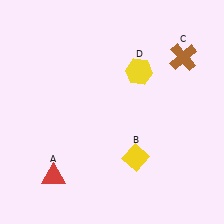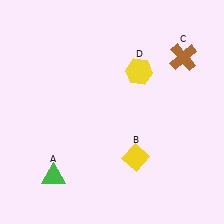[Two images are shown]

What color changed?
The triangle (A) changed from red in Image 1 to green in Image 2.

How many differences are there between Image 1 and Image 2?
There is 1 difference between the two images.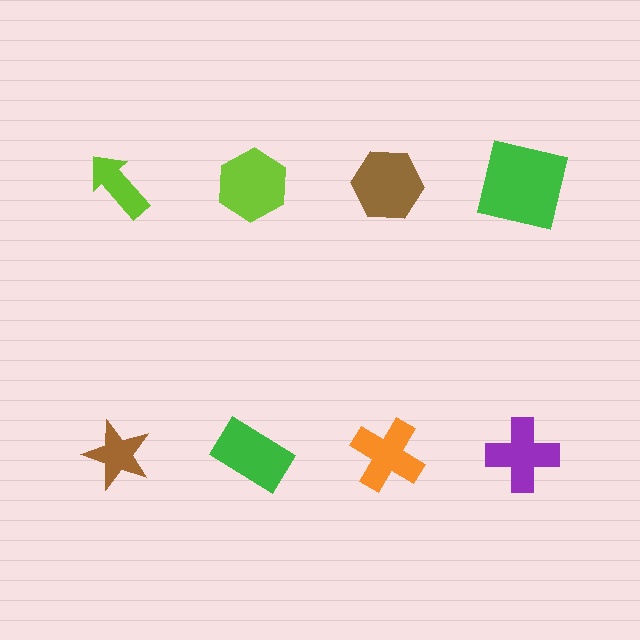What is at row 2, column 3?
An orange cross.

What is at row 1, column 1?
A lime arrow.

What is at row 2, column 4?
A purple cross.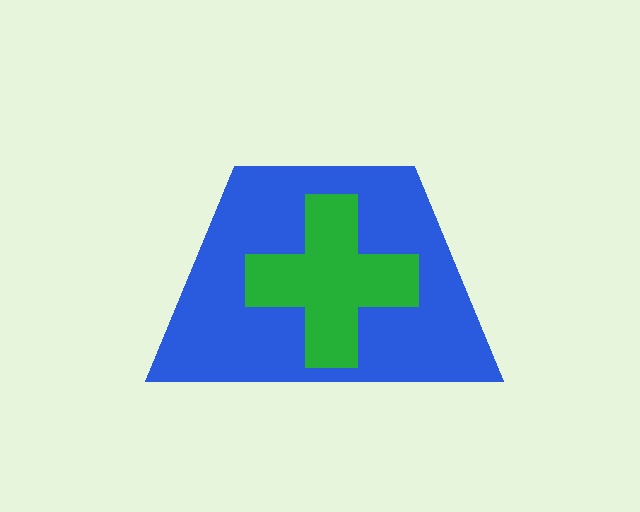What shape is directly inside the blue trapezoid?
The green cross.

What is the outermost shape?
The blue trapezoid.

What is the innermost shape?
The green cross.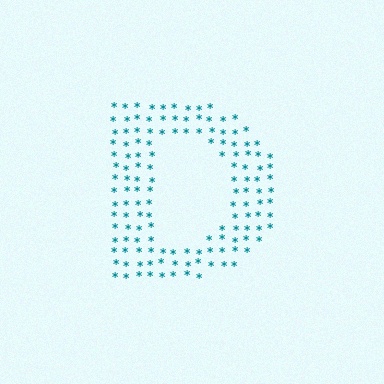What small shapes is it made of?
It is made of small asterisks.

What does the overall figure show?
The overall figure shows the letter D.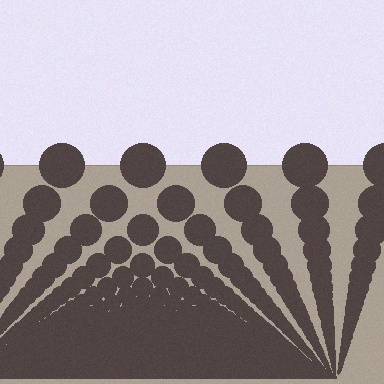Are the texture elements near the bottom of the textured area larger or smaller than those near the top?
Smaller. The gradient is inverted — elements near the bottom are smaller and denser.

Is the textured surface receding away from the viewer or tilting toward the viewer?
The surface appears to tilt toward the viewer. Texture elements get larger and sparser toward the top.